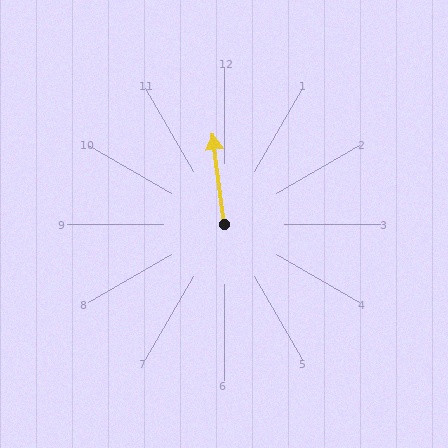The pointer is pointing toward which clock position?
Roughly 12 o'clock.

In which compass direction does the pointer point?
North.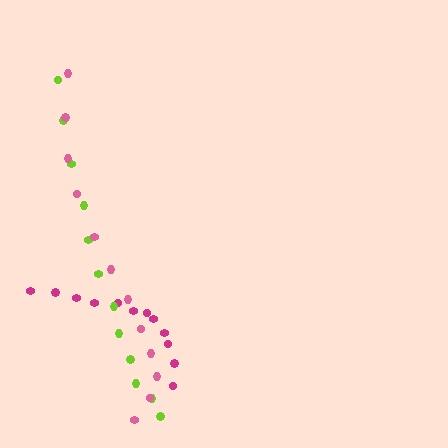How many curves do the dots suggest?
There are 3 distinct paths.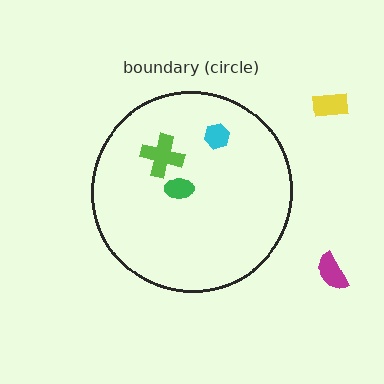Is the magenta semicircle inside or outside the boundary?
Outside.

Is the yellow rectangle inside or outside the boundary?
Outside.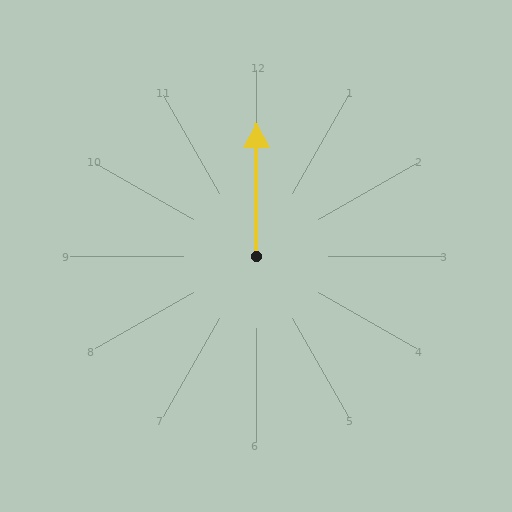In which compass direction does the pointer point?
North.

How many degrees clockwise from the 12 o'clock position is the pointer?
Approximately 0 degrees.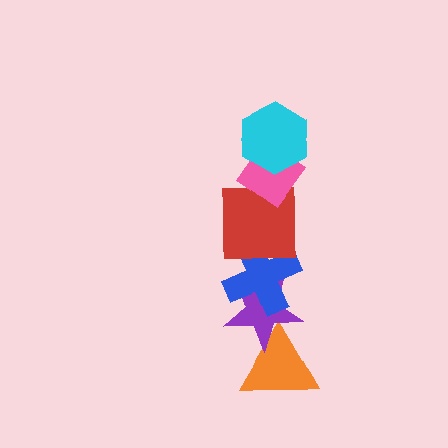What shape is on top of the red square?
The pink diamond is on top of the red square.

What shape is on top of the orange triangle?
The purple star is on top of the orange triangle.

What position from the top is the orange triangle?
The orange triangle is 6th from the top.